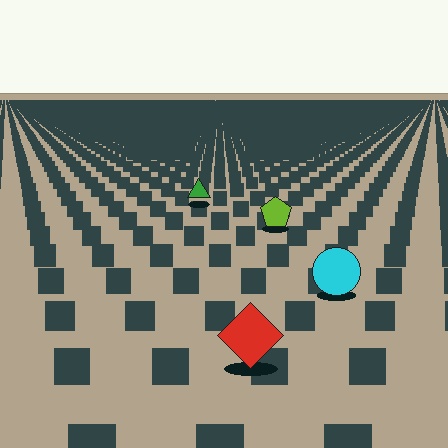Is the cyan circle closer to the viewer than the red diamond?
No. The red diamond is closer — you can tell from the texture gradient: the ground texture is coarser near it.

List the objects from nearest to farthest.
From nearest to farthest: the red diamond, the cyan circle, the lime pentagon, the green triangle.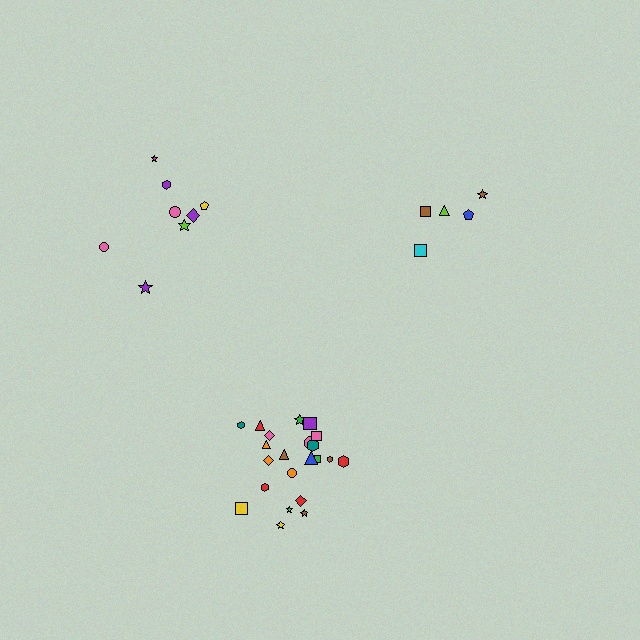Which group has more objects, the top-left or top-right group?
The top-left group.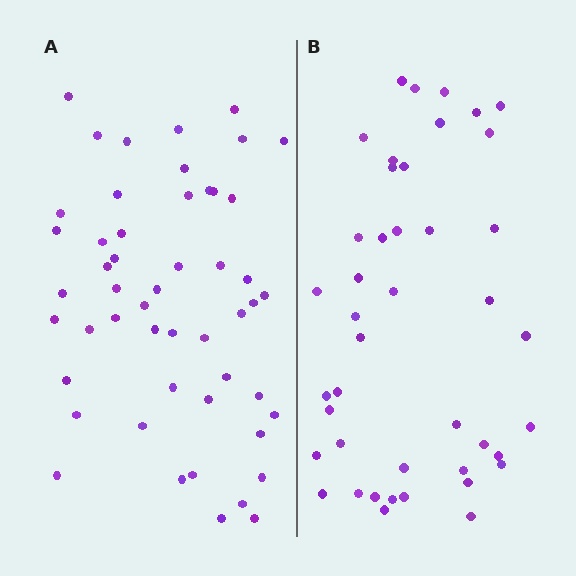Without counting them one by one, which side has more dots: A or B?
Region A (the left region) has more dots.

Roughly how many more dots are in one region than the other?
Region A has roughly 8 or so more dots than region B.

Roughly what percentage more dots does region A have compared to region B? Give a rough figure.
About 20% more.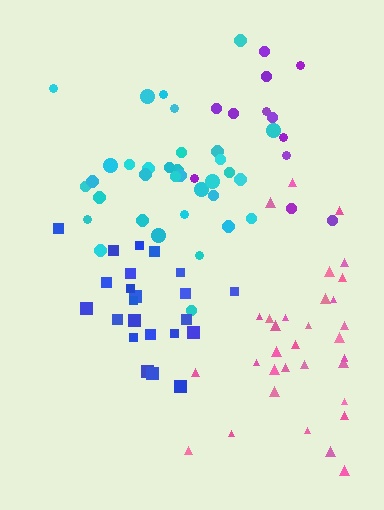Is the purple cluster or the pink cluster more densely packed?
Purple.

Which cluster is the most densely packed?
Blue.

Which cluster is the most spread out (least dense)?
Pink.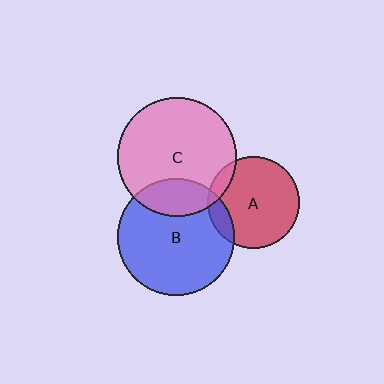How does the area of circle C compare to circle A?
Approximately 1.7 times.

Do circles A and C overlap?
Yes.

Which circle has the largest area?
Circle C (pink).